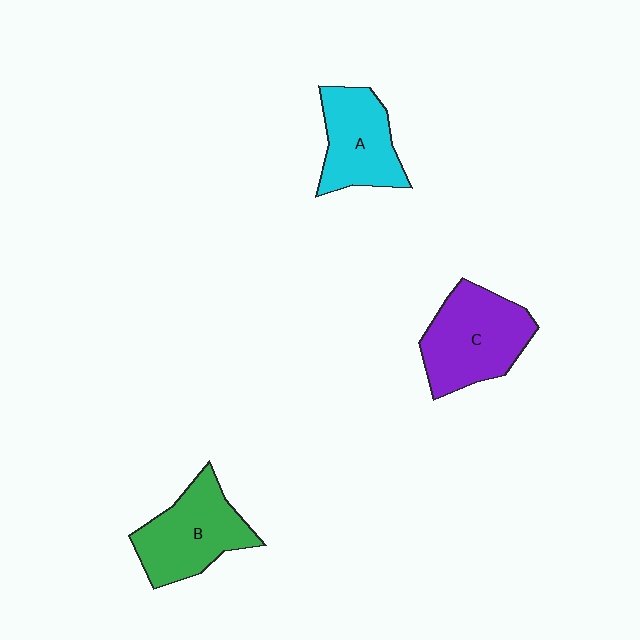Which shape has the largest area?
Shape C (purple).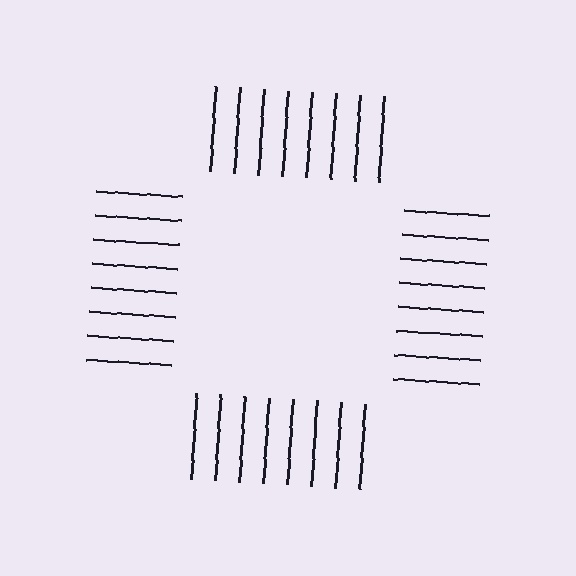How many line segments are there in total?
32 — 8 along each of the 4 edges.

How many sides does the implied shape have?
4 sides — the line-ends trace a square.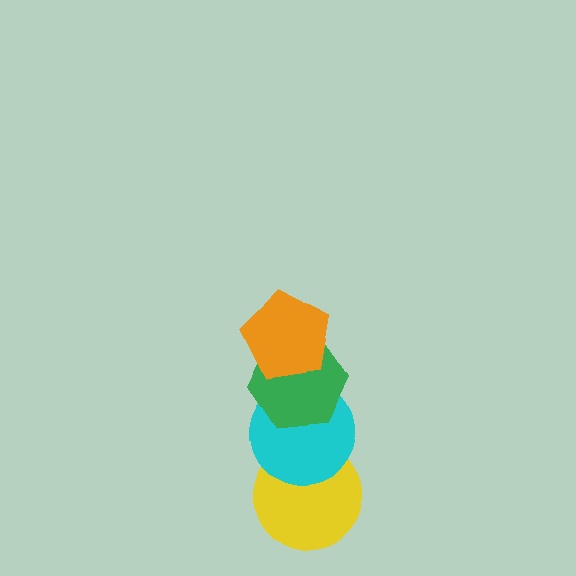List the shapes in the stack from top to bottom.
From top to bottom: the orange pentagon, the green hexagon, the cyan circle, the yellow circle.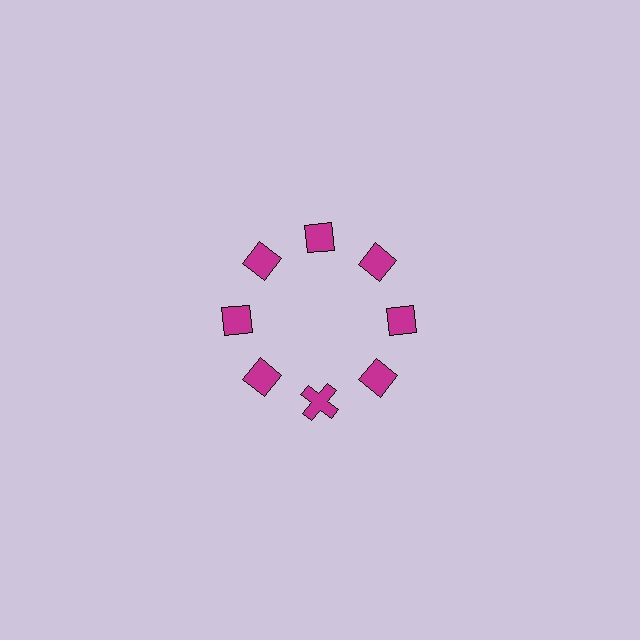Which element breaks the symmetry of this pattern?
The magenta cross at roughly the 6 o'clock position breaks the symmetry. All other shapes are magenta diamonds.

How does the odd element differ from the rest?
It has a different shape: cross instead of diamond.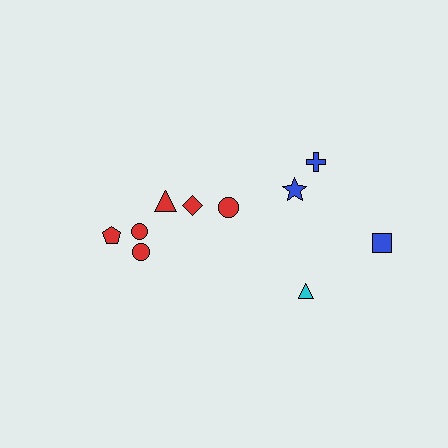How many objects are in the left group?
There are 6 objects.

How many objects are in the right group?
There are 4 objects.